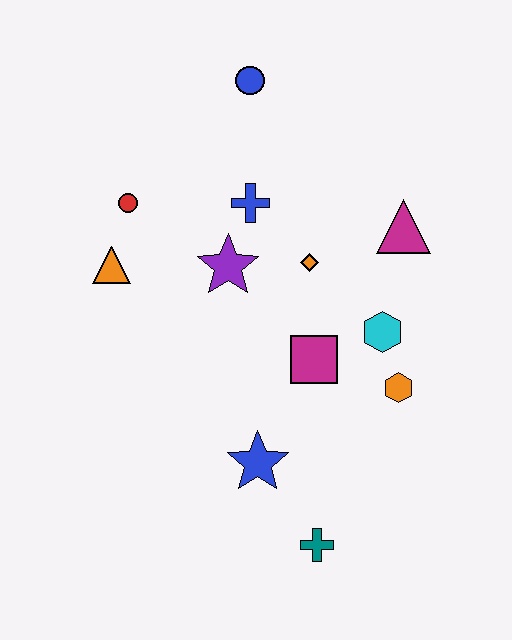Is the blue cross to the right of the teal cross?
No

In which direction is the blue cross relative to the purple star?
The blue cross is above the purple star.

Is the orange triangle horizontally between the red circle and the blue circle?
No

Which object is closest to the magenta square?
The cyan hexagon is closest to the magenta square.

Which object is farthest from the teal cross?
The blue circle is farthest from the teal cross.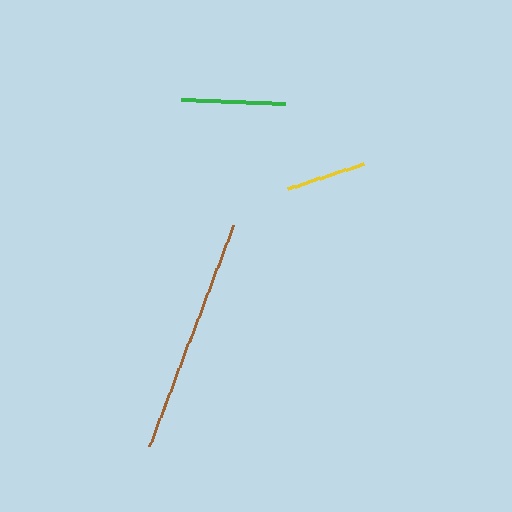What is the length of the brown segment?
The brown segment is approximately 236 pixels long.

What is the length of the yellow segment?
The yellow segment is approximately 80 pixels long.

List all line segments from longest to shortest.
From longest to shortest: brown, green, yellow.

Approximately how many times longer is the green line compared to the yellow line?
The green line is approximately 1.3 times the length of the yellow line.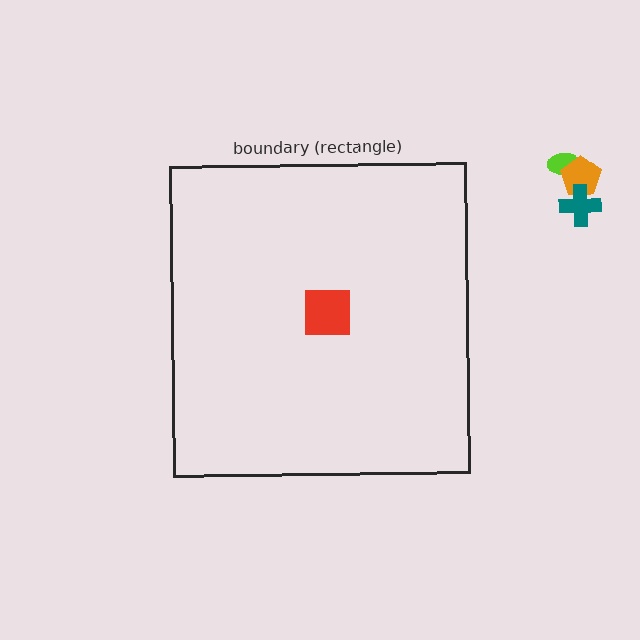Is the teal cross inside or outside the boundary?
Outside.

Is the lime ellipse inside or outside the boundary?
Outside.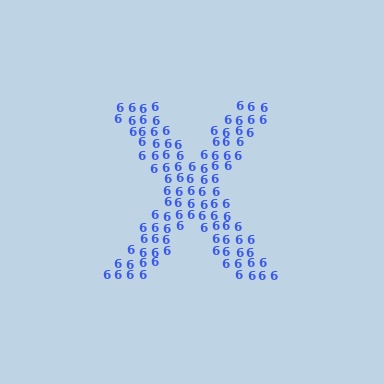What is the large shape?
The large shape is the letter X.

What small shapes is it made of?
It is made of small digit 6's.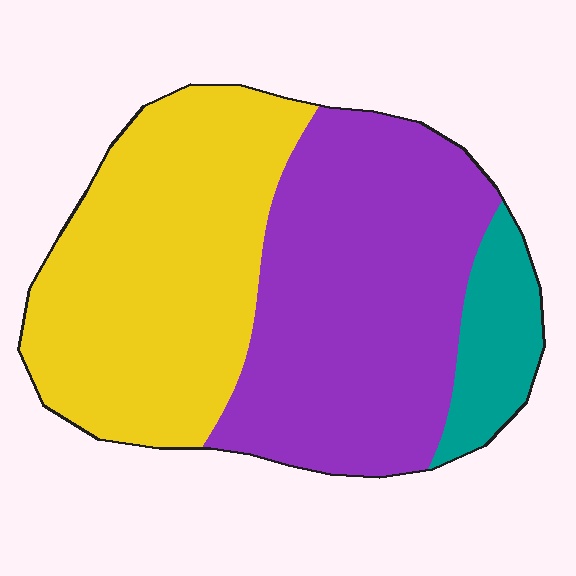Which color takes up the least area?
Teal, at roughly 10%.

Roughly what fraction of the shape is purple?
Purple covers around 45% of the shape.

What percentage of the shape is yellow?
Yellow takes up between a quarter and a half of the shape.